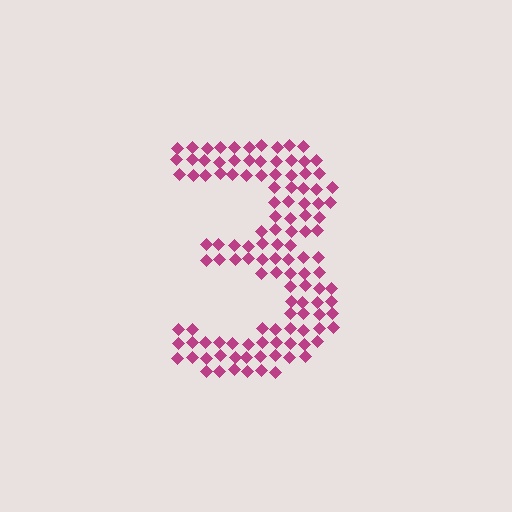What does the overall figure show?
The overall figure shows the digit 3.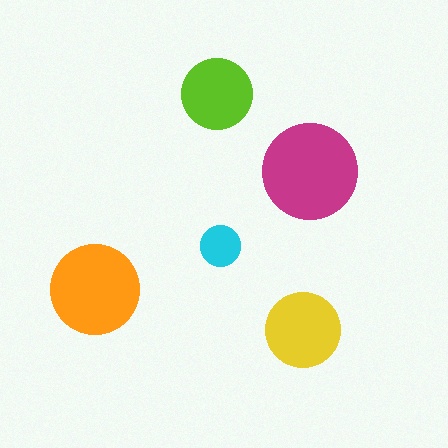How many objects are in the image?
There are 5 objects in the image.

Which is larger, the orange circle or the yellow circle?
The orange one.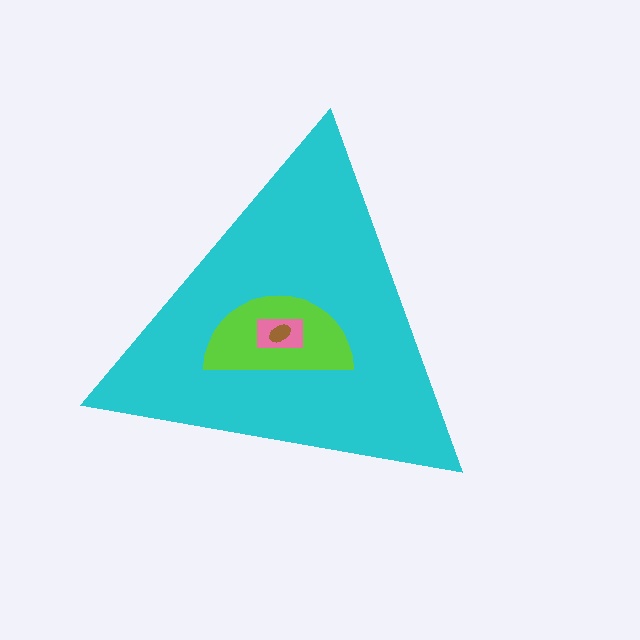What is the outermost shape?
The cyan triangle.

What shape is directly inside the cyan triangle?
The lime semicircle.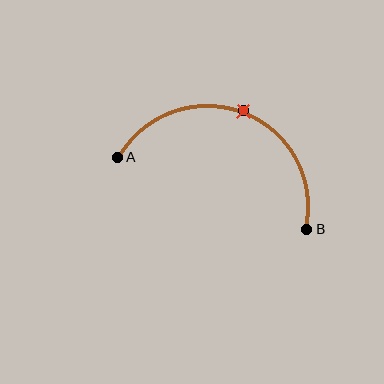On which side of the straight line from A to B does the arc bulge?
The arc bulges above the straight line connecting A and B.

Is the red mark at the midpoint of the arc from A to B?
Yes. The red mark lies on the arc at equal arc-length from both A and B — it is the arc midpoint.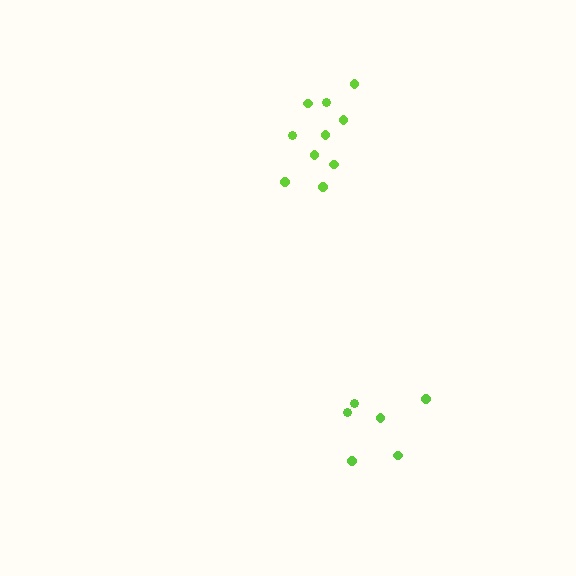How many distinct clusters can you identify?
There are 2 distinct clusters.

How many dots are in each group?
Group 1: 10 dots, Group 2: 6 dots (16 total).